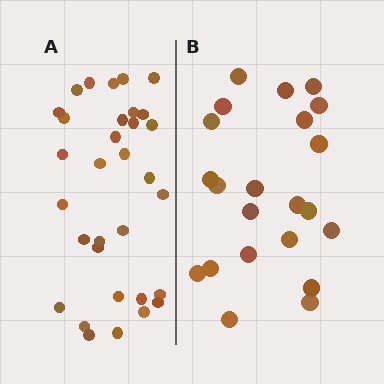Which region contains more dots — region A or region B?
Region A (the left region) has more dots.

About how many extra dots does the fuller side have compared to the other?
Region A has roughly 10 or so more dots than region B.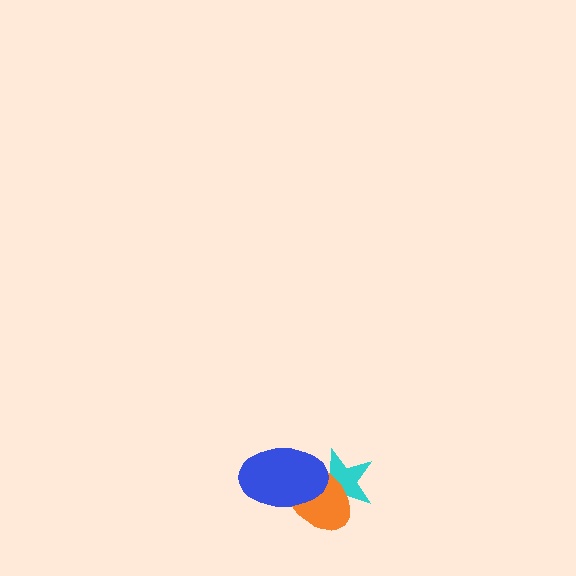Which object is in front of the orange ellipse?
The blue ellipse is in front of the orange ellipse.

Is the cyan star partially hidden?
Yes, it is partially covered by another shape.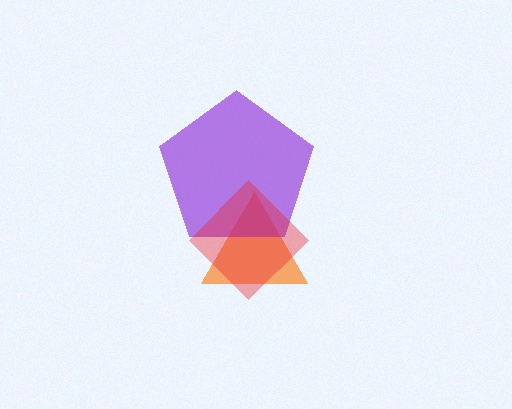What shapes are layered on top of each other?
The layered shapes are: an orange triangle, a purple pentagon, a red diamond.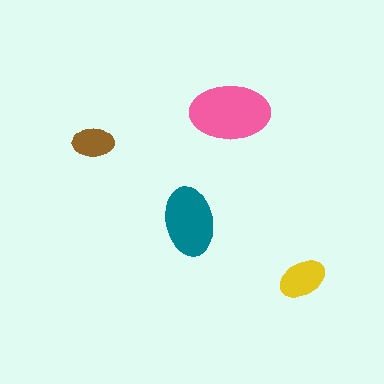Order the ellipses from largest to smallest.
the pink one, the teal one, the yellow one, the brown one.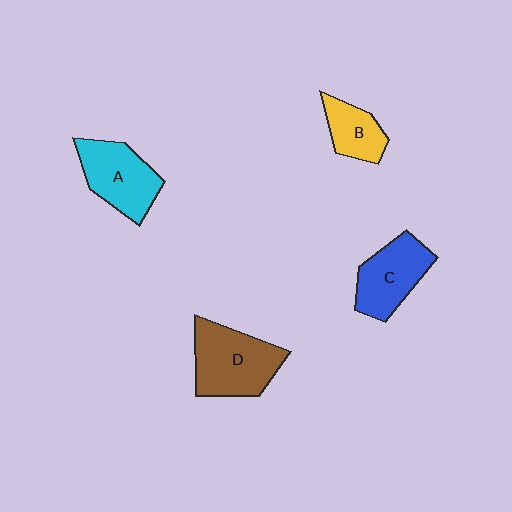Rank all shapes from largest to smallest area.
From largest to smallest: D (brown), A (cyan), C (blue), B (yellow).